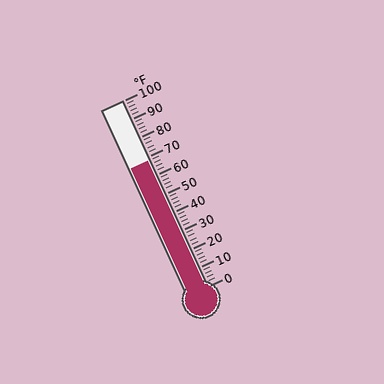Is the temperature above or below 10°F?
The temperature is above 10°F.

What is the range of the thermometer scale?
The thermometer scale ranges from 0°F to 100°F.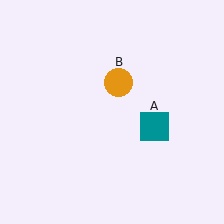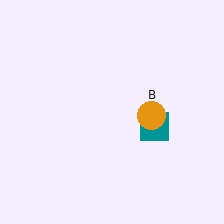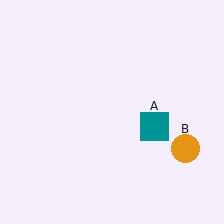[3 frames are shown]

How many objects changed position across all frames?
1 object changed position: orange circle (object B).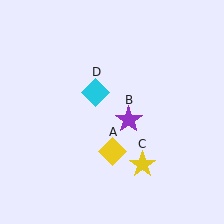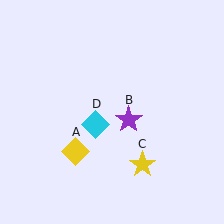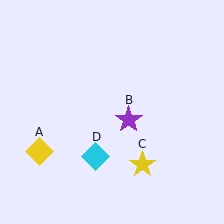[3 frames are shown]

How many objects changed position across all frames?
2 objects changed position: yellow diamond (object A), cyan diamond (object D).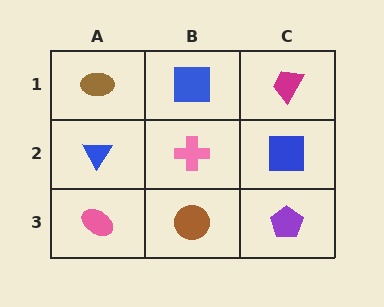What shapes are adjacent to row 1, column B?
A pink cross (row 2, column B), a brown ellipse (row 1, column A), a magenta trapezoid (row 1, column C).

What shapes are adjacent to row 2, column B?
A blue square (row 1, column B), a brown circle (row 3, column B), a blue triangle (row 2, column A), a blue square (row 2, column C).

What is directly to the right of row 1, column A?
A blue square.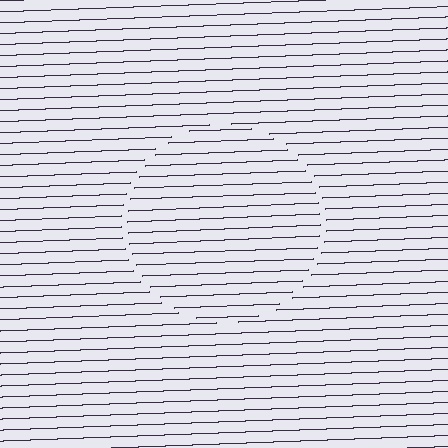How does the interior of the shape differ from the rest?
The interior of the shape contains the same grating, shifted by half a period — the contour is defined by the phase discontinuity where line-ends from the inner and outer gratings abut.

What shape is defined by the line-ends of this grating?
An illusory circle. The interior of the shape contains the same grating, shifted by half a period — the contour is defined by the phase discontinuity where line-ends from the inner and outer gratings abut.